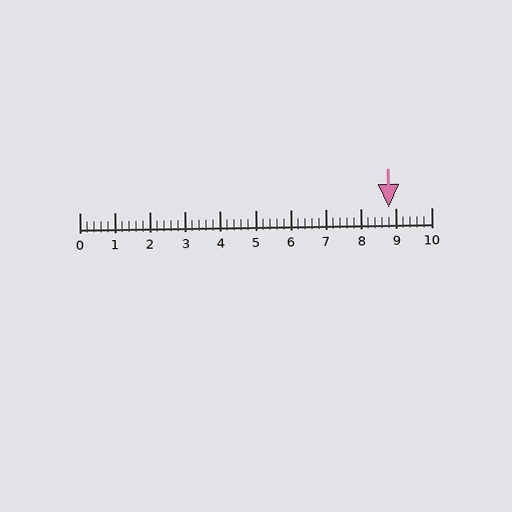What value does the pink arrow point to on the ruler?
The pink arrow points to approximately 8.8.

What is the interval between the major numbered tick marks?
The major tick marks are spaced 1 units apart.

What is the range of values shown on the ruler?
The ruler shows values from 0 to 10.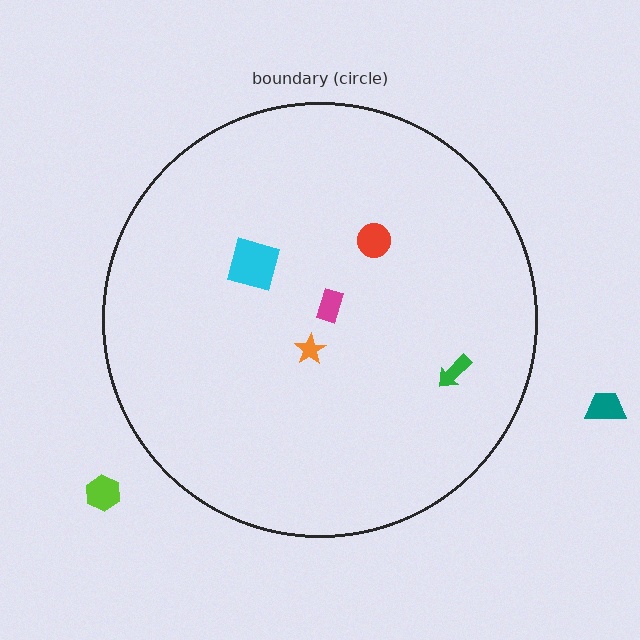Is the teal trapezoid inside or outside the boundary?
Outside.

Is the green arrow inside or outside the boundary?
Inside.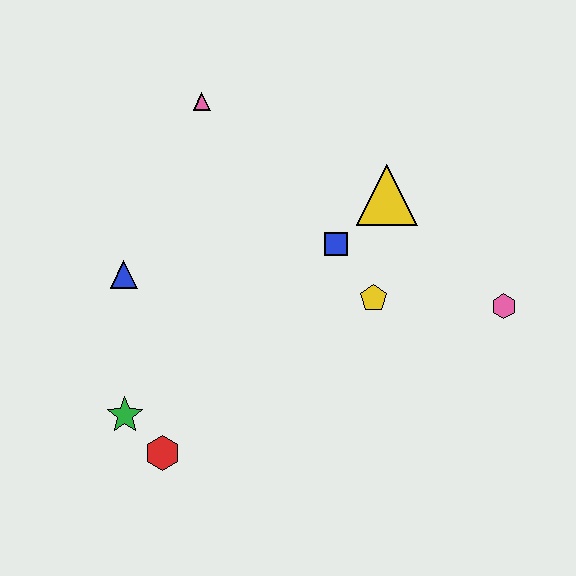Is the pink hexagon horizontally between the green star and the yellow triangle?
No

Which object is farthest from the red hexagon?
The pink hexagon is farthest from the red hexagon.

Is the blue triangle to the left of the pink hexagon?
Yes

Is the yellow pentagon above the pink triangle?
No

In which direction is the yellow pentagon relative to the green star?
The yellow pentagon is to the right of the green star.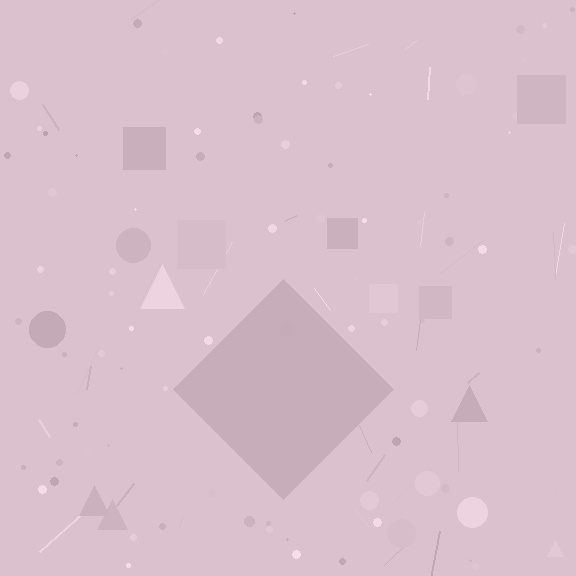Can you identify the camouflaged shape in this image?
The camouflaged shape is a diamond.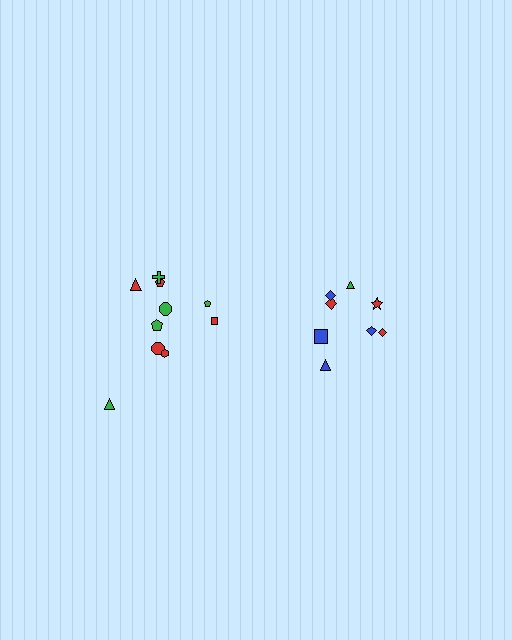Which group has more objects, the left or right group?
The left group.